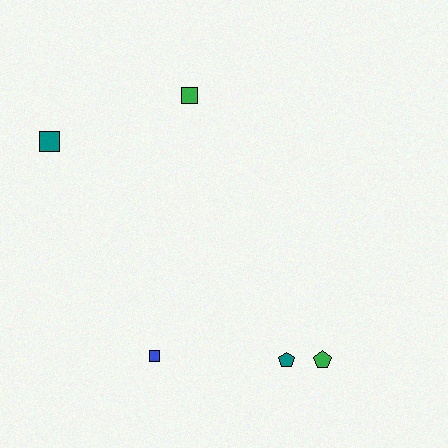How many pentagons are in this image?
There are 2 pentagons.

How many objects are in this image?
There are 5 objects.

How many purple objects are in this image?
There are no purple objects.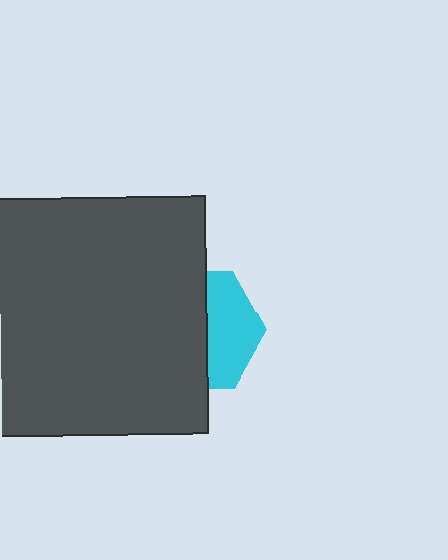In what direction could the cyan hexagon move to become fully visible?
The cyan hexagon could move right. That would shift it out from behind the dark gray square entirely.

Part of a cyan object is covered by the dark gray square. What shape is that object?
It is a hexagon.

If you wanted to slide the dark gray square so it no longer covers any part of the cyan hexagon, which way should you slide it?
Slide it left — that is the most direct way to separate the two shapes.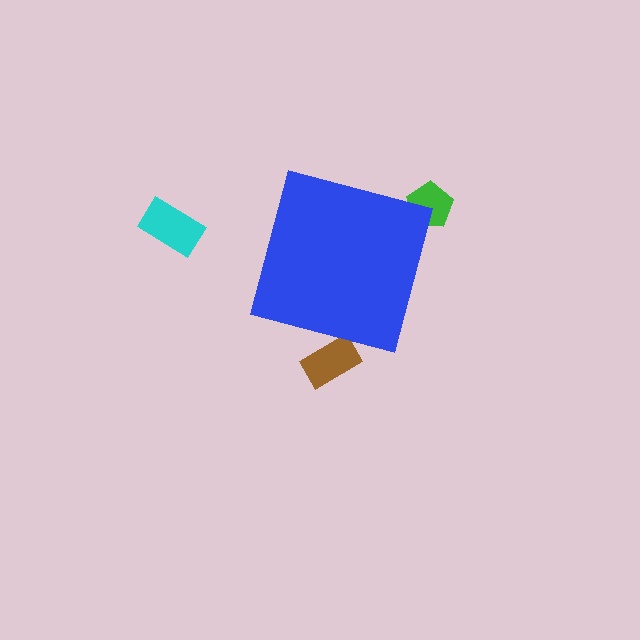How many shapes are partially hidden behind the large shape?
2 shapes are partially hidden.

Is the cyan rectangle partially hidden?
No, the cyan rectangle is fully visible.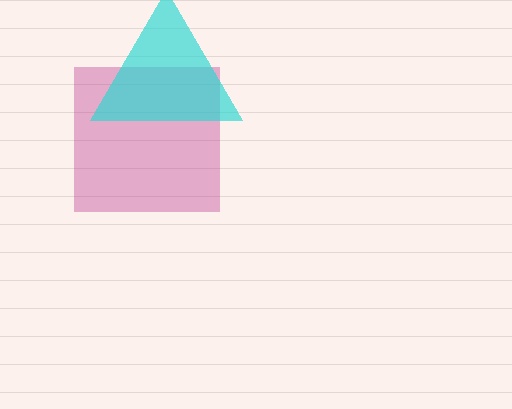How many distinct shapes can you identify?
There are 2 distinct shapes: a magenta square, a cyan triangle.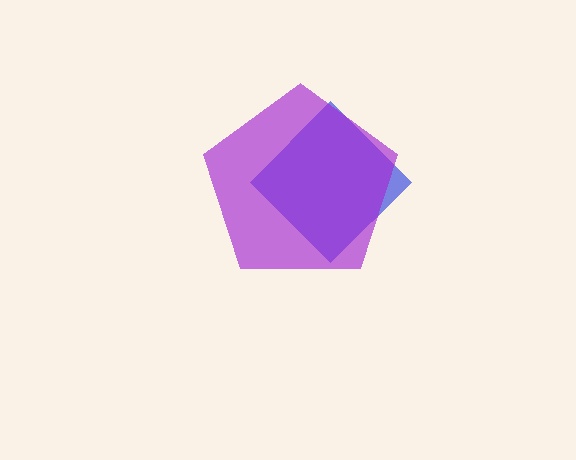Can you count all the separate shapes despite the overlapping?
Yes, there are 2 separate shapes.